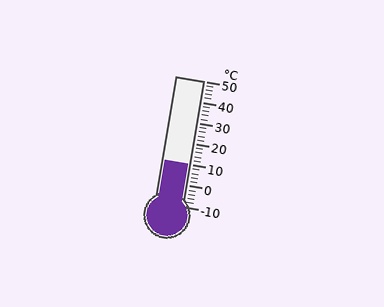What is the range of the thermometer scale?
The thermometer scale ranges from -10°C to 50°C.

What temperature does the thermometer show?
The thermometer shows approximately 10°C.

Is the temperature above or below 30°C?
The temperature is below 30°C.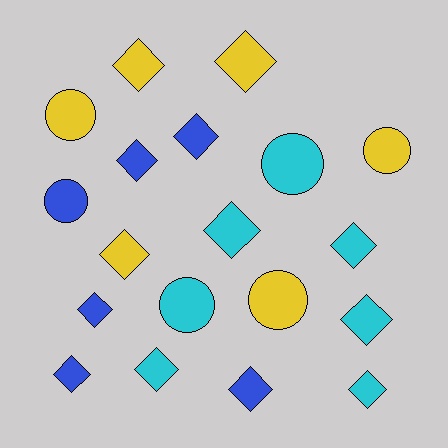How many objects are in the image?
There are 19 objects.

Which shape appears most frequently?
Diamond, with 13 objects.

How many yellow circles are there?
There are 3 yellow circles.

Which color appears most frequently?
Cyan, with 7 objects.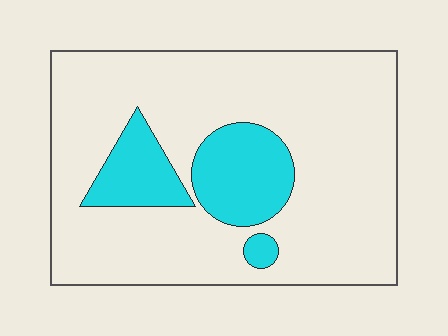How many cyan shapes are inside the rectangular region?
3.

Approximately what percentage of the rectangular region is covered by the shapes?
Approximately 20%.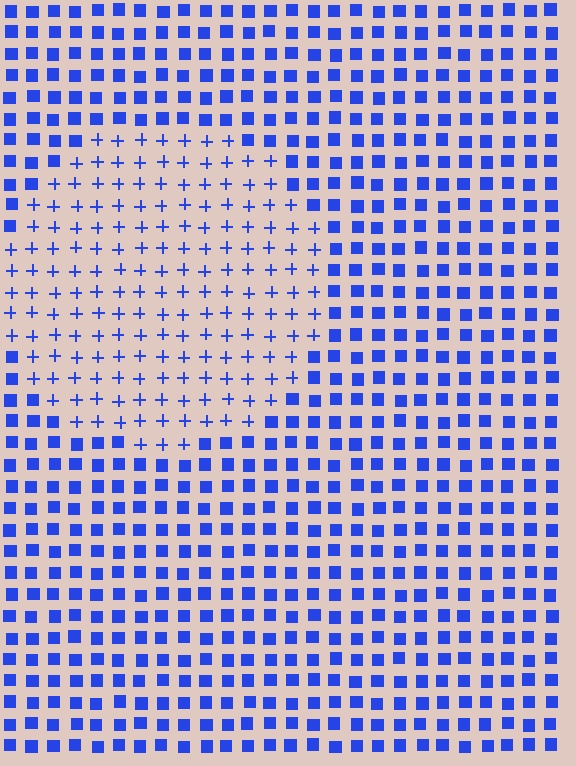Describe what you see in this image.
The image is filled with small blue elements arranged in a uniform grid. A circle-shaped region contains plus signs, while the surrounding area contains squares. The boundary is defined purely by the change in element shape.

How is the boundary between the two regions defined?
The boundary is defined by a change in element shape: plus signs inside vs. squares outside. All elements share the same color and spacing.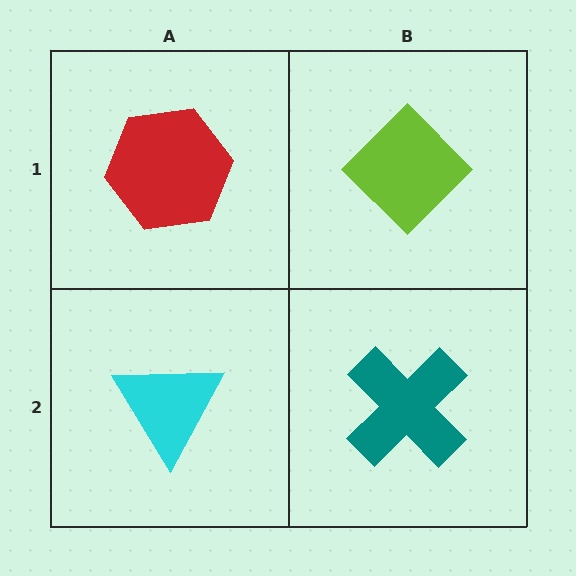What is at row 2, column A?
A cyan triangle.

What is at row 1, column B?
A lime diamond.